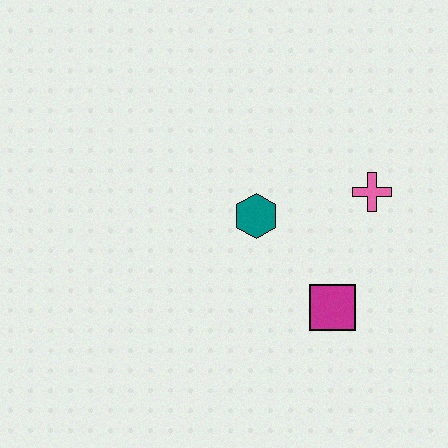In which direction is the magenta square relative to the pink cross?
The magenta square is below the pink cross.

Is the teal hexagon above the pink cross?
No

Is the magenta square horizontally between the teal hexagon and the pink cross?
Yes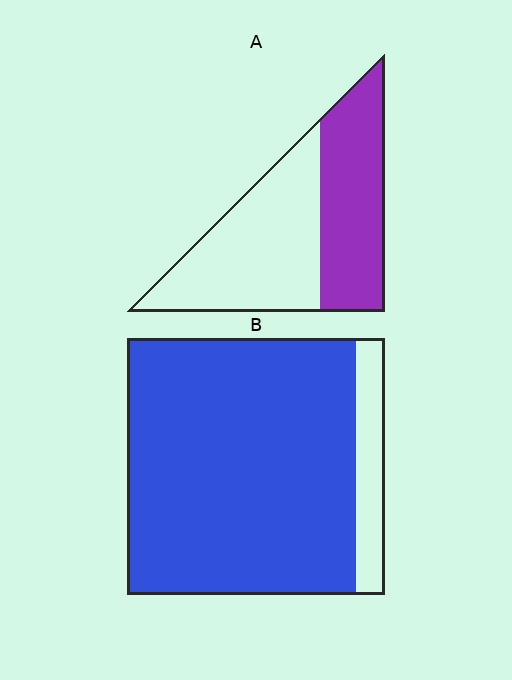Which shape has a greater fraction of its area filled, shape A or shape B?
Shape B.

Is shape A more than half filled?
No.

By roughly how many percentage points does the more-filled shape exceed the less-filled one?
By roughly 45 percentage points (B over A).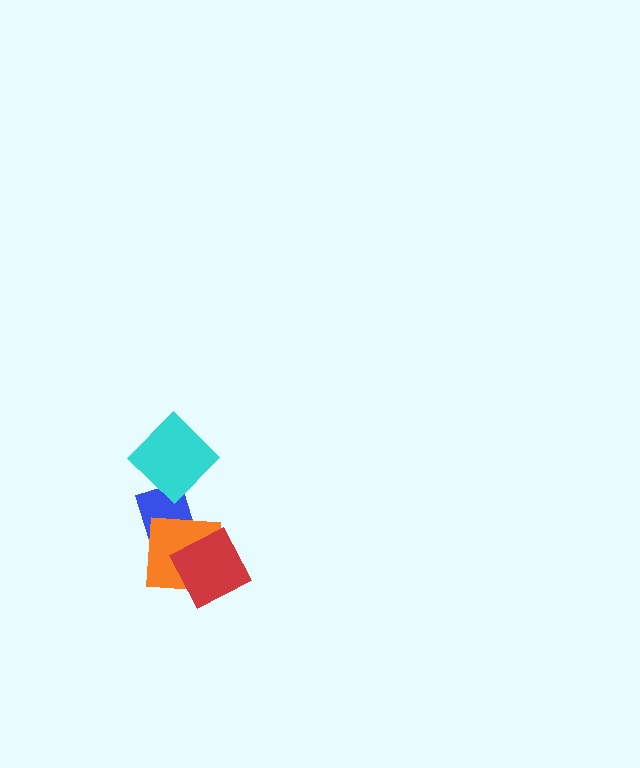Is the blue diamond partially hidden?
Yes, it is partially covered by another shape.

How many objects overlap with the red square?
1 object overlaps with the red square.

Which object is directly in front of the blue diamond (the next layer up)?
The orange square is directly in front of the blue diamond.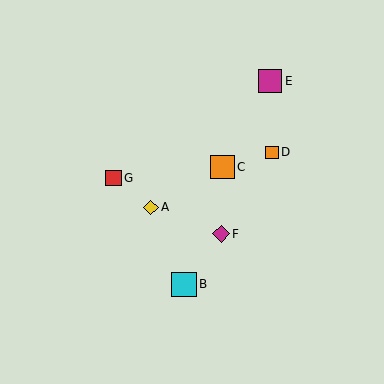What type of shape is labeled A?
Shape A is a yellow diamond.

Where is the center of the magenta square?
The center of the magenta square is at (270, 81).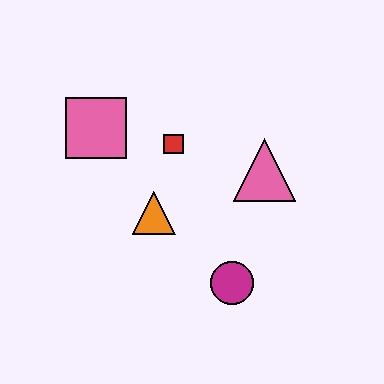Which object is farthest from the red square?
The magenta circle is farthest from the red square.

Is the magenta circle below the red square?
Yes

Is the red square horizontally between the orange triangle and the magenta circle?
Yes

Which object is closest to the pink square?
The red square is closest to the pink square.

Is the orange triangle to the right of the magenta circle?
No